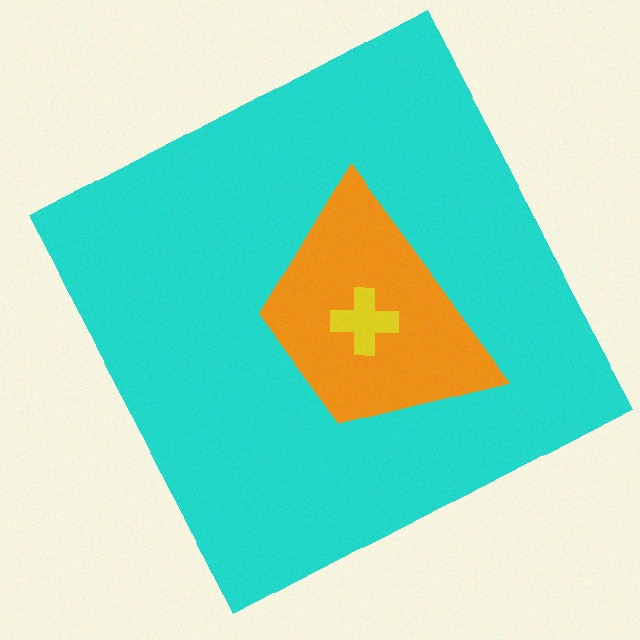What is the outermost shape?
The cyan square.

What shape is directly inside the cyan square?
The orange trapezoid.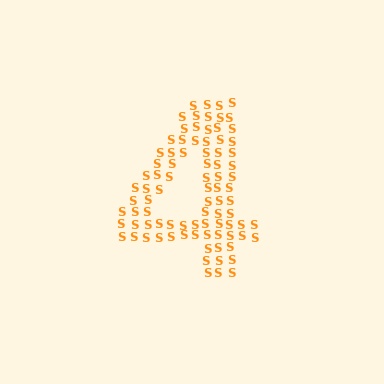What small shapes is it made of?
It is made of small letter S's.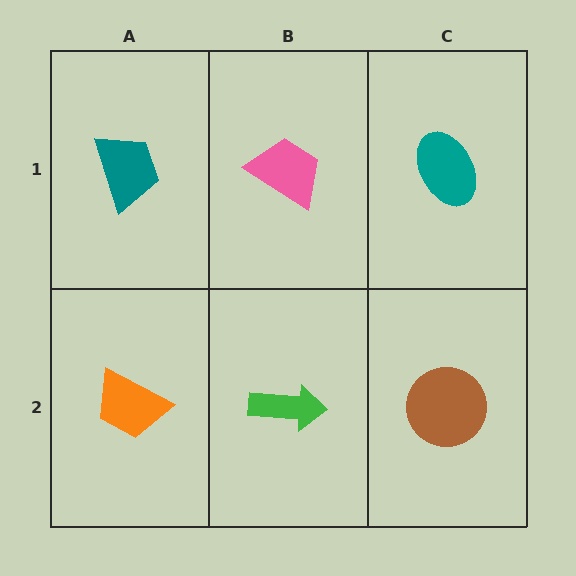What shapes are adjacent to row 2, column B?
A pink trapezoid (row 1, column B), an orange trapezoid (row 2, column A), a brown circle (row 2, column C).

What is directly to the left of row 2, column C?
A green arrow.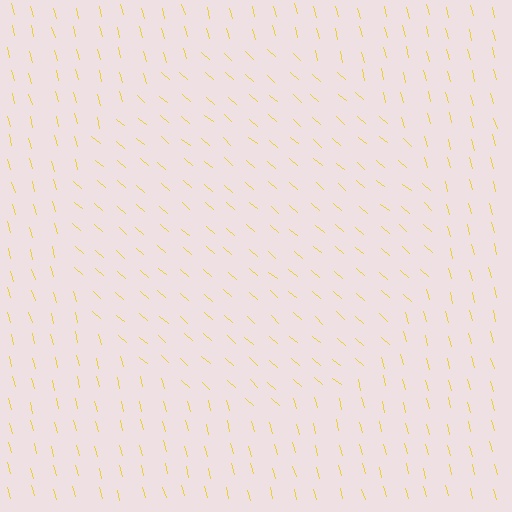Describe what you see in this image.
The image is filled with small yellow line segments. A circle region in the image has lines oriented differently from the surrounding lines, creating a visible texture boundary.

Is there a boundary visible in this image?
Yes, there is a texture boundary formed by a change in line orientation.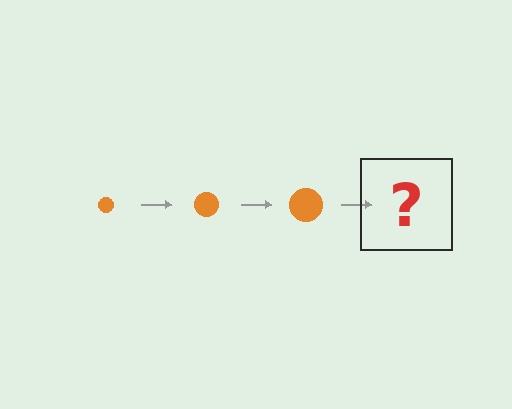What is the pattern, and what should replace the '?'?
The pattern is that the circle gets progressively larger each step. The '?' should be an orange circle, larger than the previous one.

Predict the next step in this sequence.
The next step is an orange circle, larger than the previous one.